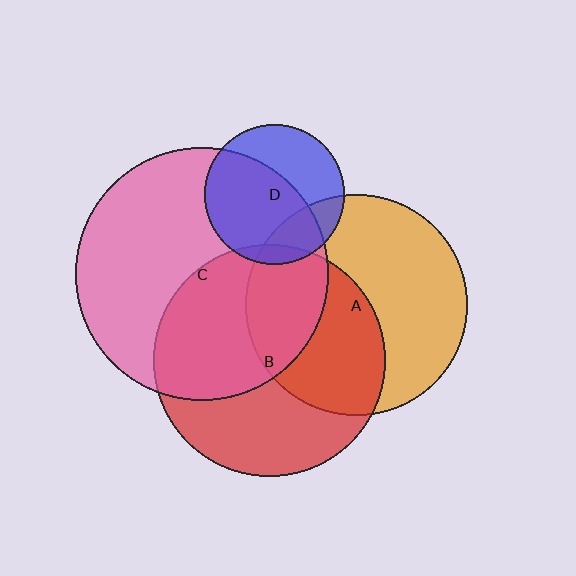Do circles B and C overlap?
Yes.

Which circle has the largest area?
Circle C (pink).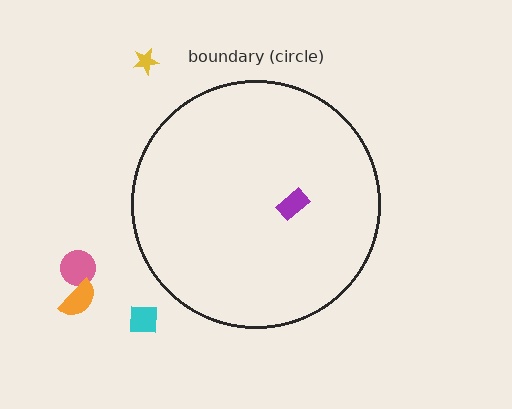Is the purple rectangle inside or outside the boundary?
Inside.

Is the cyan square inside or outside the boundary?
Outside.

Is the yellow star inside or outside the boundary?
Outside.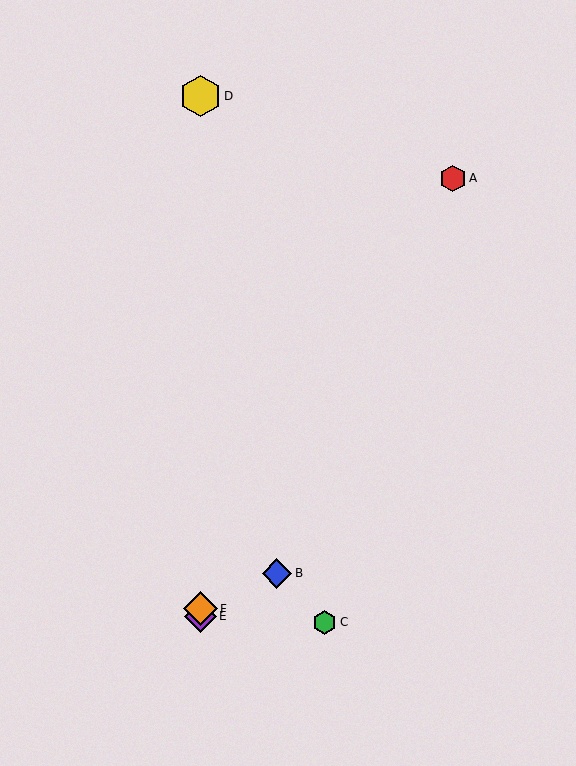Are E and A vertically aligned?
No, E is at x≈200 and A is at x≈453.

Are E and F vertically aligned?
Yes, both are at x≈200.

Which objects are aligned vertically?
Objects D, E, F are aligned vertically.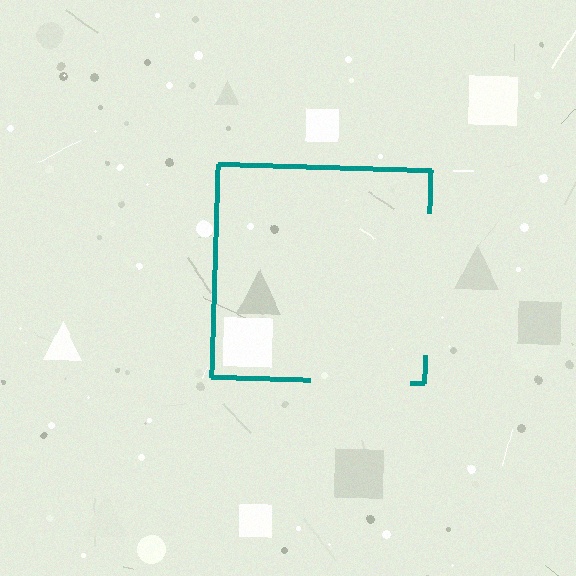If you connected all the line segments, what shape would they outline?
They would outline a square.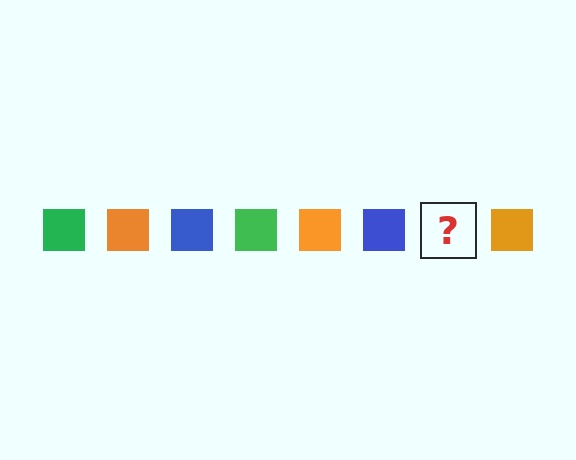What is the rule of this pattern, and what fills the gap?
The rule is that the pattern cycles through green, orange, blue squares. The gap should be filled with a green square.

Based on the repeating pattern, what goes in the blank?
The blank should be a green square.